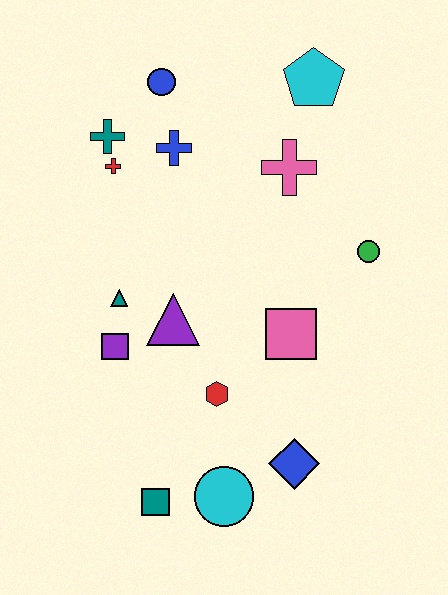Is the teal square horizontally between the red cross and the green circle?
Yes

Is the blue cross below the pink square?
No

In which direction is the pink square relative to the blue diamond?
The pink square is above the blue diamond.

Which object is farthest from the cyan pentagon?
The teal square is farthest from the cyan pentagon.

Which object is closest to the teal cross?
The red cross is closest to the teal cross.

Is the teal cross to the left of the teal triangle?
Yes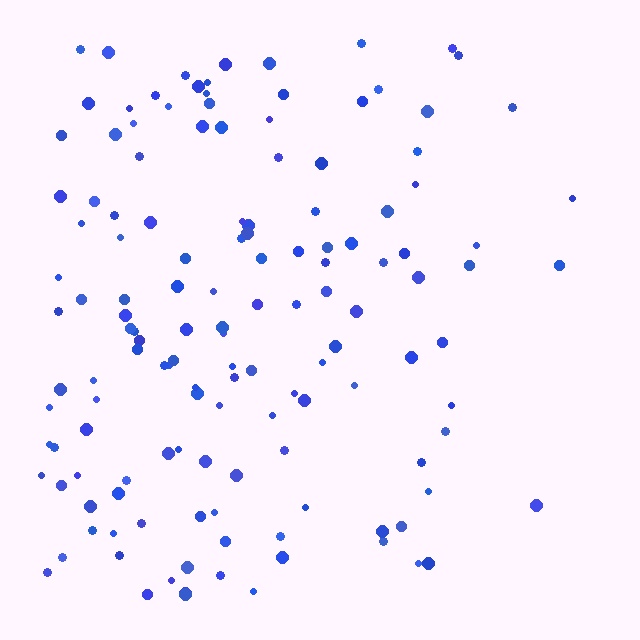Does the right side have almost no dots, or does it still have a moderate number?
Still a moderate number, just noticeably fewer than the left.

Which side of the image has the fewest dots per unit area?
The right.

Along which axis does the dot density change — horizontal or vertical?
Horizontal.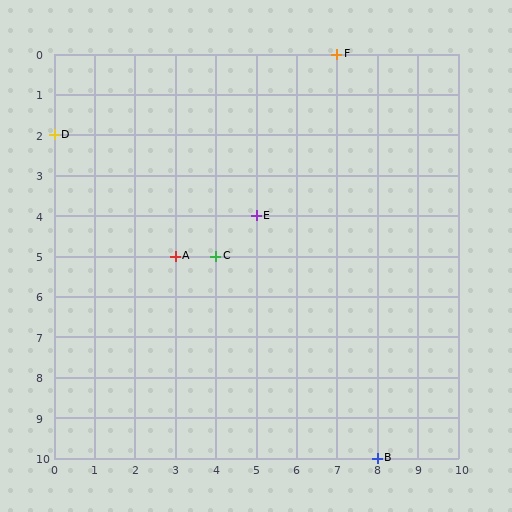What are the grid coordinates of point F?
Point F is at grid coordinates (7, 0).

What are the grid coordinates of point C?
Point C is at grid coordinates (4, 5).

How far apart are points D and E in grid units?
Points D and E are 5 columns and 2 rows apart (about 5.4 grid units diagonally).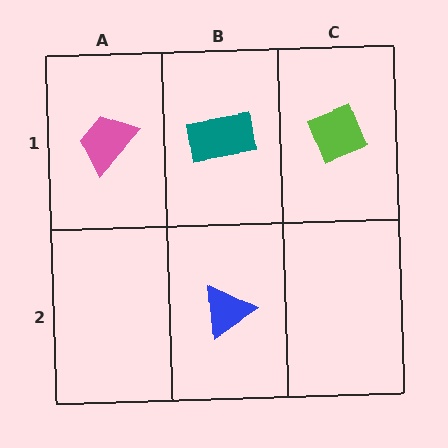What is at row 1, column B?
A teal rectangle.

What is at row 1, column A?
A pink trapezoid.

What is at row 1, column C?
A lime diamond.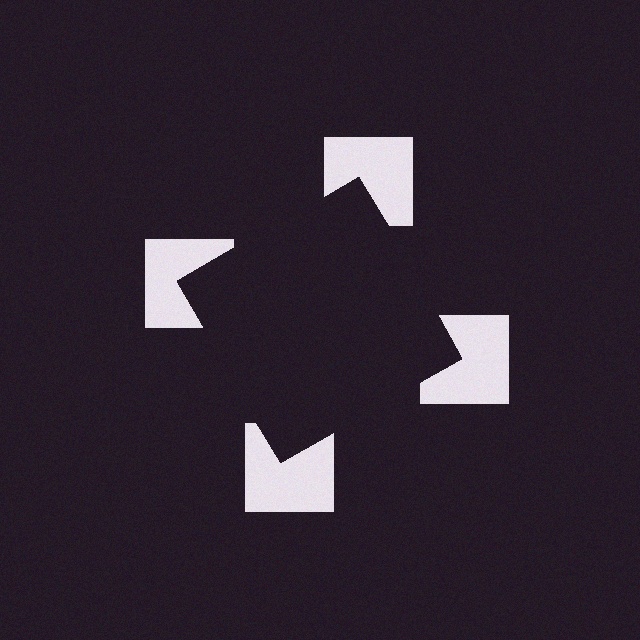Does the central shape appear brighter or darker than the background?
It typically appears slightly darker than the background, even though no actual brightness change is drawn.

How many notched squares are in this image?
There are 4 — one at each vertex of the illusory square.